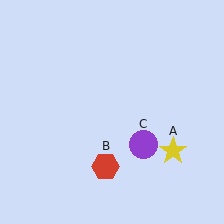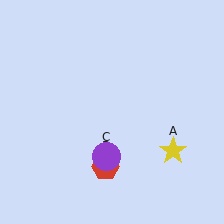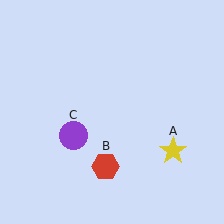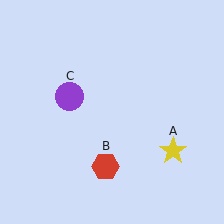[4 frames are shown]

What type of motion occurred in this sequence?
The purple circle (object C) rotated clockwise around the center of the scene.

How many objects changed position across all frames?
1 object changed position: purple circle (object C).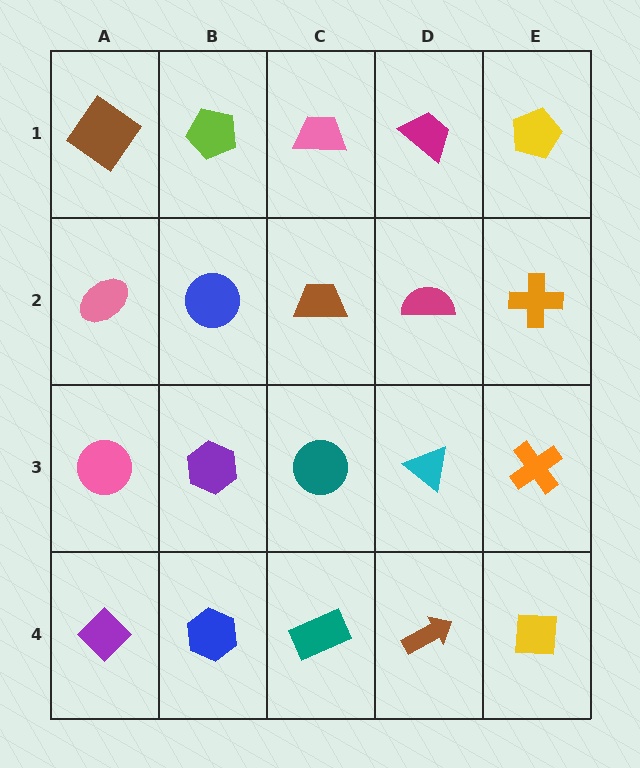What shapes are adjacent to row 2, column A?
A brown diamond (row 1, column A), a pink circle (row 3, column A), a blue circle (row 2, column B).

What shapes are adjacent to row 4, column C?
A teal circle (row 3, column C), a blue hexagon (row 4, column B), a brown arrow (row 4, column D).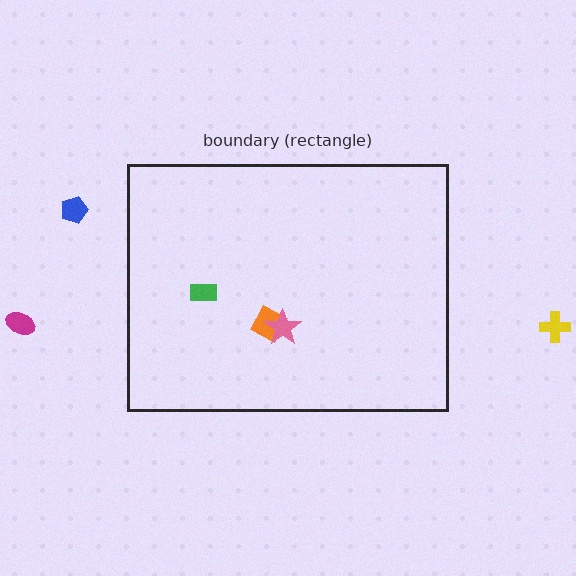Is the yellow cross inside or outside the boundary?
Outside.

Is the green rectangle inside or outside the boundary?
Inside.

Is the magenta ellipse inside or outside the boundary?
Outside.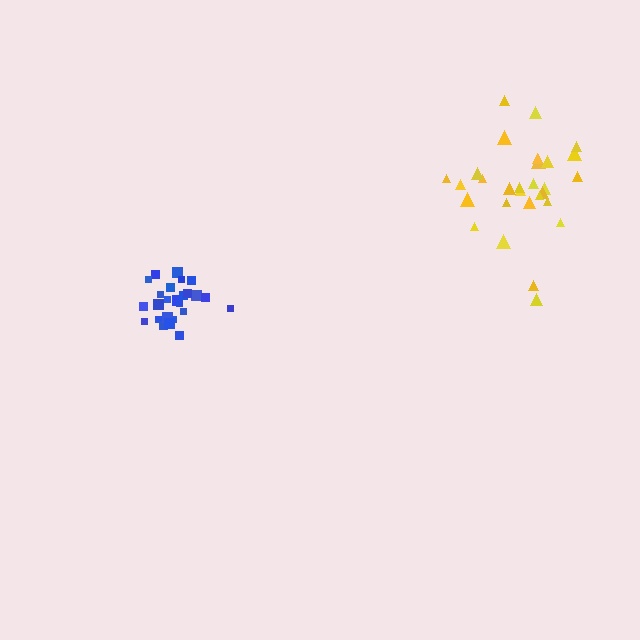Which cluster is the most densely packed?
Blue.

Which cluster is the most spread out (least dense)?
Yellow.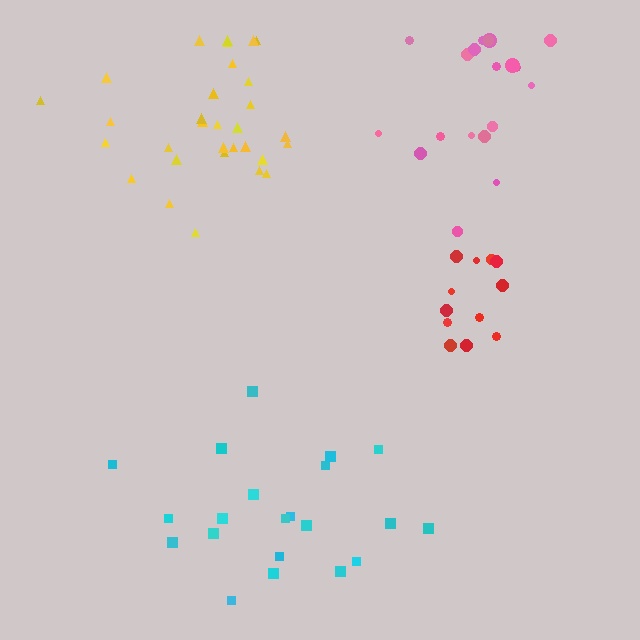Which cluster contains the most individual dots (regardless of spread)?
Yellow (31).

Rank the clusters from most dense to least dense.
red, yellow, pink, cyan.